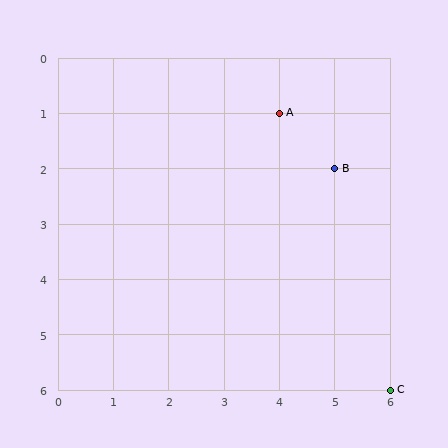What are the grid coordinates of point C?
Point C is at grid coordinates (6, 6).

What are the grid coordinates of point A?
Point A is at grid coordinates (4, 1).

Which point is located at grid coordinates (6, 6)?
Point C is at (6, 6).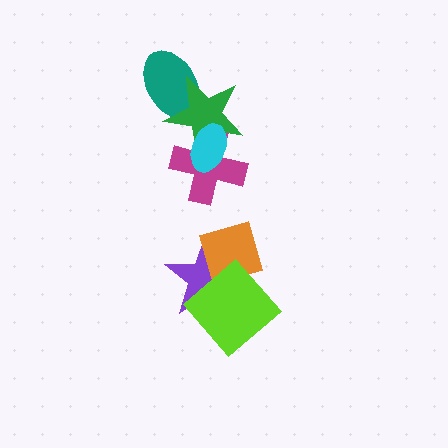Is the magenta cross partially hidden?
Yes, it is partially covered by another shape.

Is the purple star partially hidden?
Yes, it is partially covered by another shape.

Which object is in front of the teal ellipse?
The green star is in front of the teal ellipse.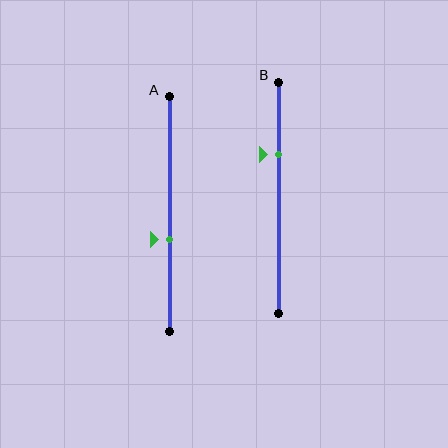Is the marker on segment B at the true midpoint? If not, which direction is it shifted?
No, the marker on segment B is shifted upward by about 19% of the segment length.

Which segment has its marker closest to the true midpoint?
Segment A has its marker closest to the true midpoint.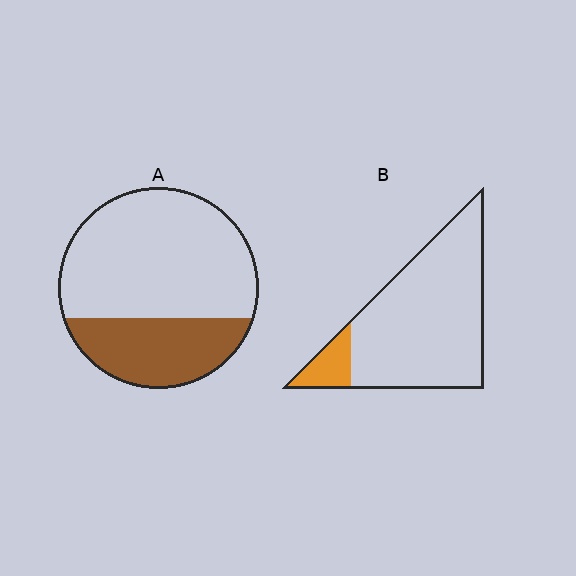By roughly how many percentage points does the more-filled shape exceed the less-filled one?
By roughly 20 percentage points (A over B).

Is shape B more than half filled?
No.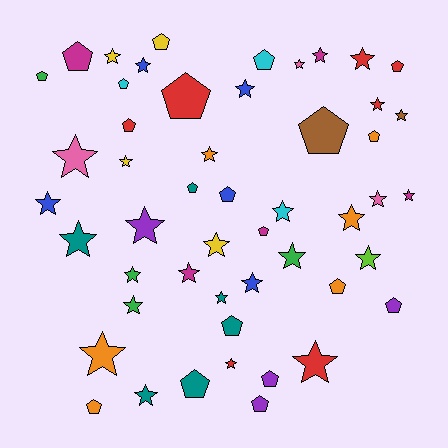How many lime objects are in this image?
There is 1 lime object.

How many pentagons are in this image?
There are 20 pentagons.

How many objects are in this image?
There are 50 objects.